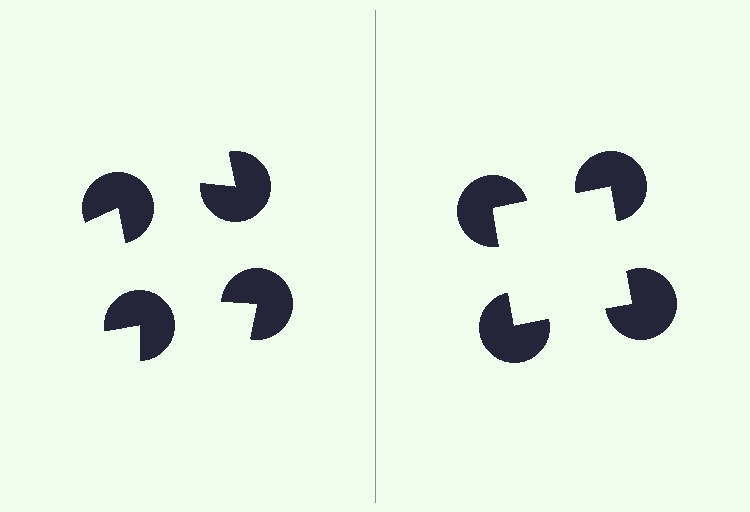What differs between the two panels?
The pac-man discs are positioned identically on both sides; only the wedge orientations differ. On the right they align to a square; on the left they are misaligned.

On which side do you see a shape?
An illusory square appears on the right side. On the left side the wedge cuts are rotated, so no coherent shape forms.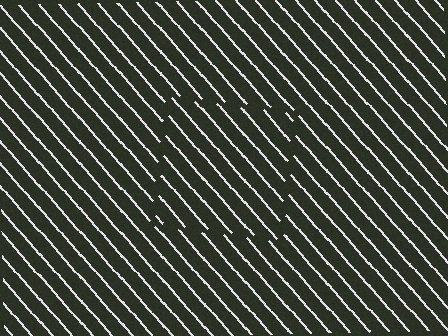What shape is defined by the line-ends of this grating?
An illusory square. The interior of the shape contains the same grating, shifted by half a period — the contour is defined by the phase discontinuity where line-ends from the inner and outer gratings abut.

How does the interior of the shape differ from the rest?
The interior of the shape contains the same grating, shifted by half a period — the contour is defined by the phase discontinuity where line-ends from the inner and outer gratings abut.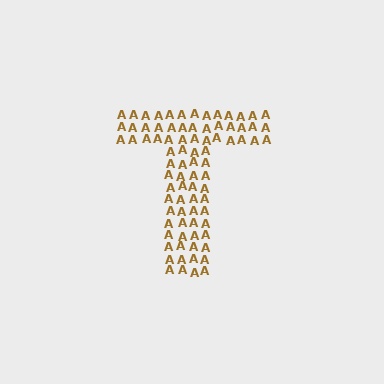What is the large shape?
The large shape is the letter T.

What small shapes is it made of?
It is made of small letter A's.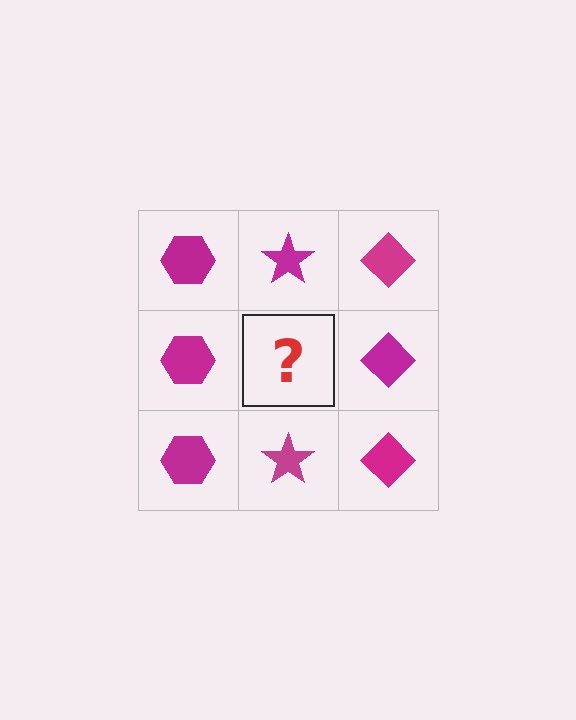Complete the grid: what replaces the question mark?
The question mark should be replaced with a magenta star.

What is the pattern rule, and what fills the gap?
The rule is that each column has a consistent shape. The gap should be filled with a magenta star.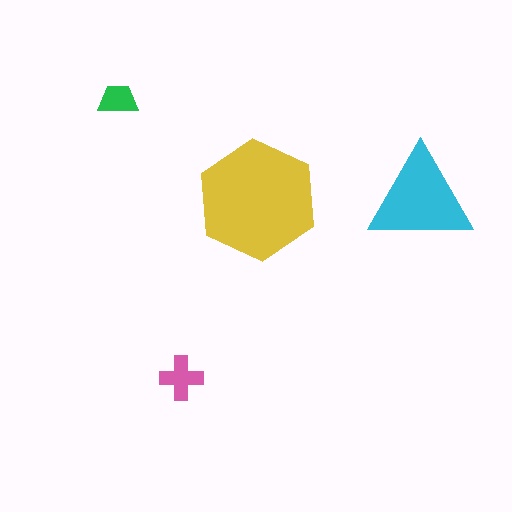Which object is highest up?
The green trapezoid is topmost.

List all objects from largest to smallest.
The yellow hexagon, the cyan triangle, the pink cross, the green trapezoid.